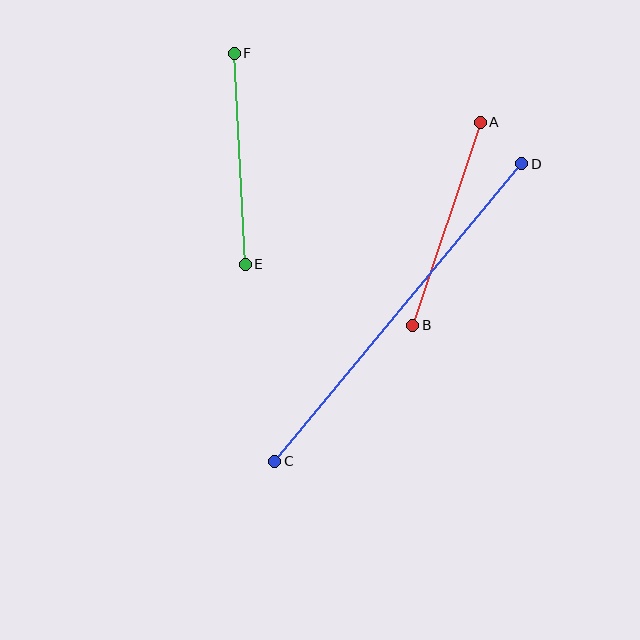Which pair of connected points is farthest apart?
Points C and D are farthest apart.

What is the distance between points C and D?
The distance is approximately 387 pixels.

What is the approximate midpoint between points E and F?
The midpoint is at approximately (240, 159) pixels.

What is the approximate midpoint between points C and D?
The midpoint is at approximately (398, 312) pixels.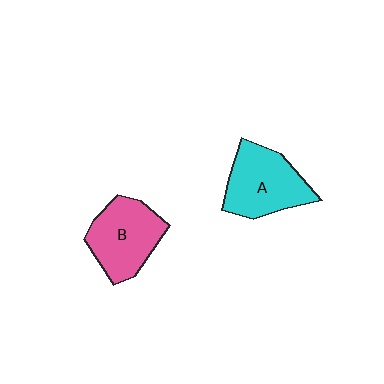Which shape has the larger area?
Shape A (cyan).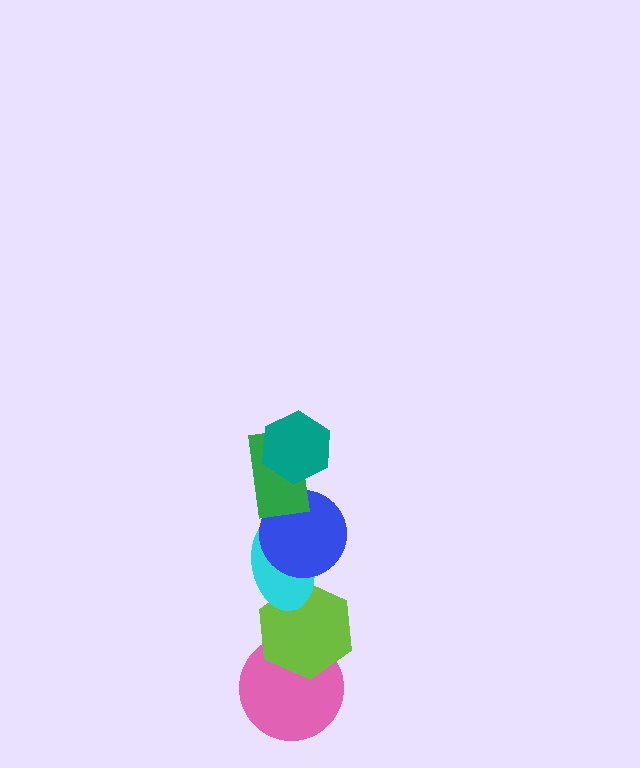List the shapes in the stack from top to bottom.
From top to bottom: the teal hexagon, the green rectangle, the blue circle, the cyan ellipse, the lime hexagon, the pink circle.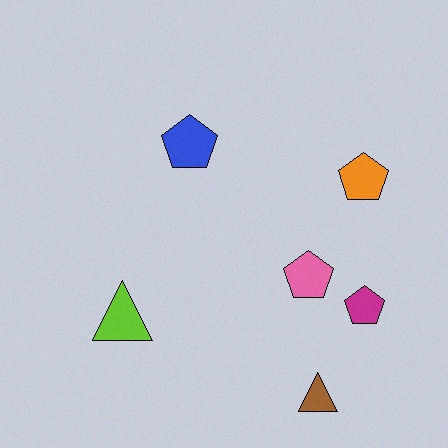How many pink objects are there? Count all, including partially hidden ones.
There is 1 pink object.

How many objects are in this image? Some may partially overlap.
There are 6 objects.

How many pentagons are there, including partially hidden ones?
There are 4 pentagons.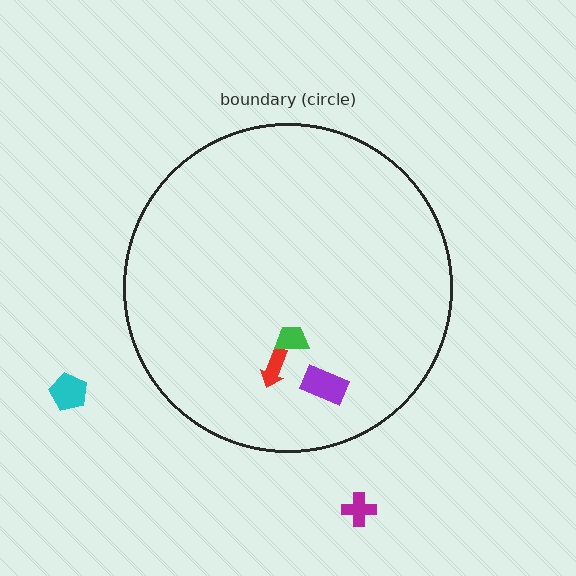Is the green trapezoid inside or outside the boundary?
Inside.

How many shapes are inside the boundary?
3 inside, 2 outside.